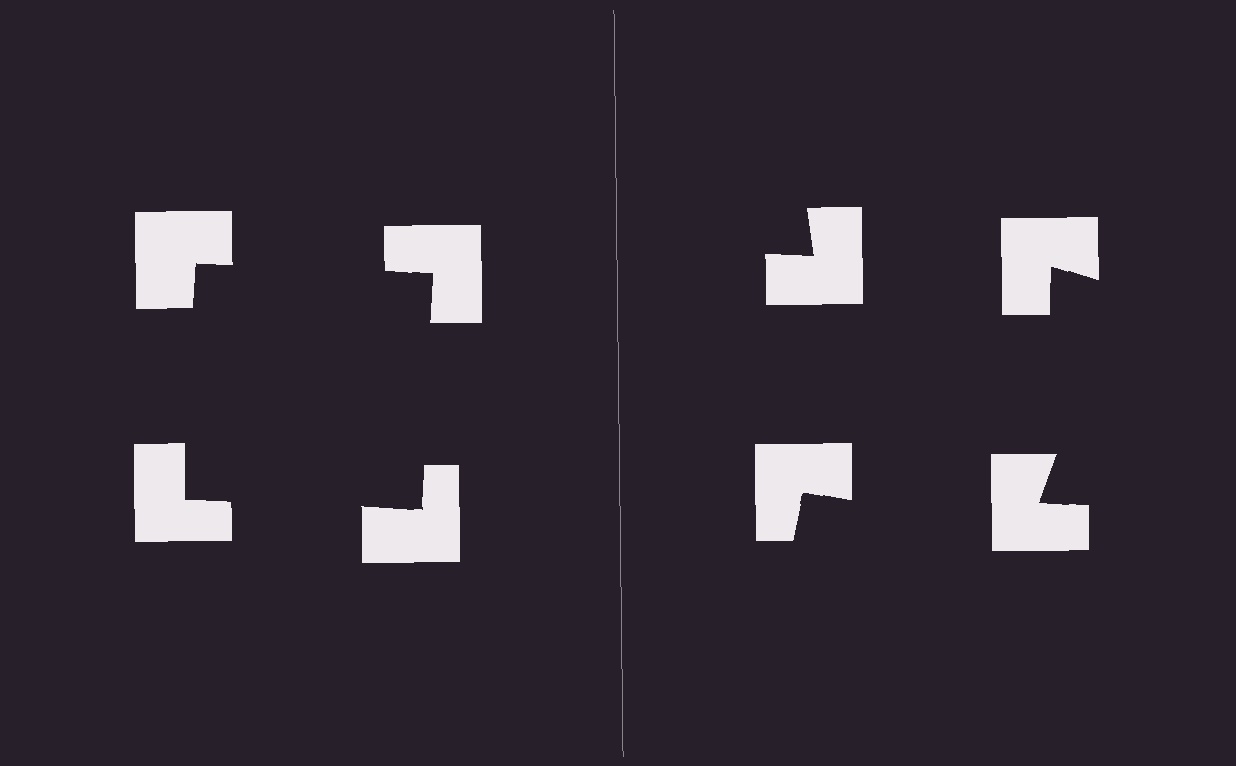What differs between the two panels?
The notched squares are positioned identically on both sides; only the wedge orientations differ. On the left they align to a square; on the right they are misaligned.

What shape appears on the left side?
An illusory square.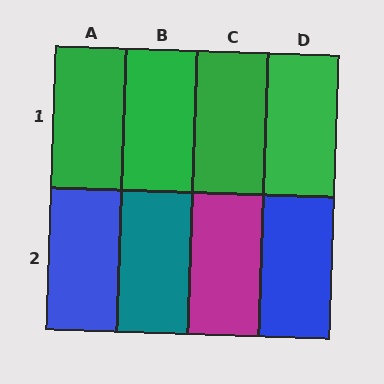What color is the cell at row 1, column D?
Green.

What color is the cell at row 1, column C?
Green.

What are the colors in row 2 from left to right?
Blue, teal, magenta, blue.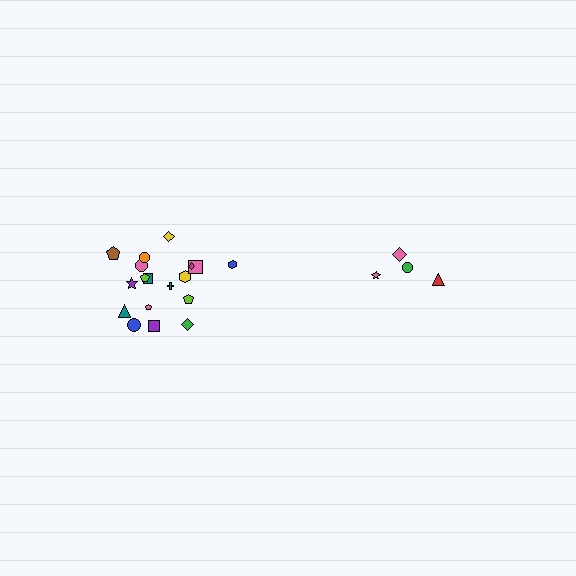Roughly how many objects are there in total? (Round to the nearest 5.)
Roughly 20 objects in total.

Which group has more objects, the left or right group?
The left group.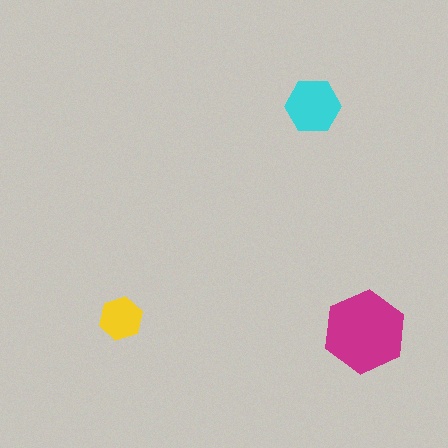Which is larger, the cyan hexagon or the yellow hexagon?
The cyan one.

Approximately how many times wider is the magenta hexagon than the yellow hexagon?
About 2 times wider.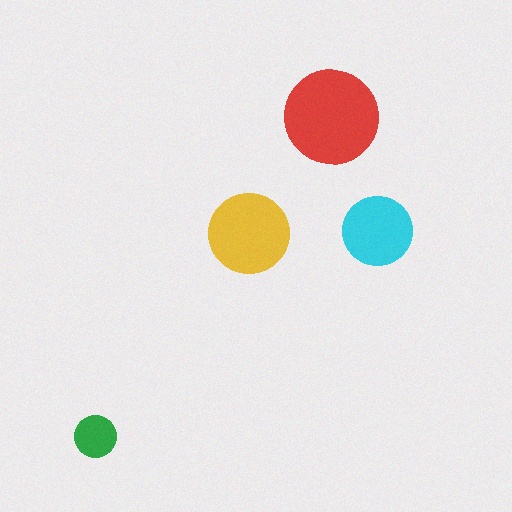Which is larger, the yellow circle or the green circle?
The yellow one.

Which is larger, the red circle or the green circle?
The red one.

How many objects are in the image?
There are 4 objects in the image.